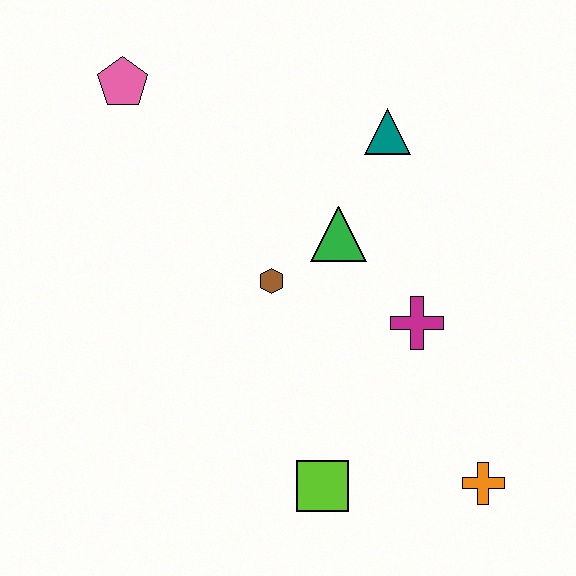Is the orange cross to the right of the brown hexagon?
Yes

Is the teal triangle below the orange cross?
No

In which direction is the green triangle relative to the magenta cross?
The green triangle is above the magenta cross.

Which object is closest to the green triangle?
The brown hexagon is closest to the green triangle.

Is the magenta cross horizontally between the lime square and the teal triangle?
No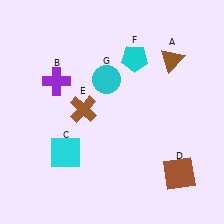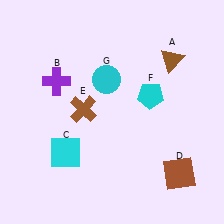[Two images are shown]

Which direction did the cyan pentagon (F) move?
The cyan pentagon (F) moved down.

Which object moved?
The cyan pentagon (F) moved down.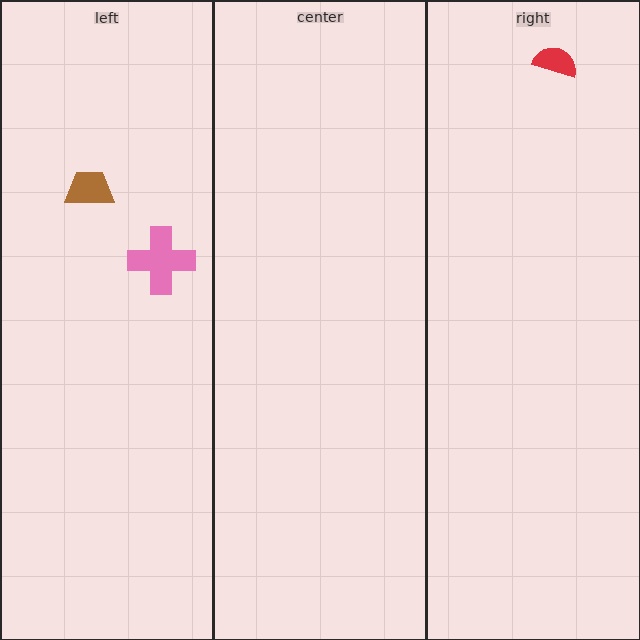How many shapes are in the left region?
2.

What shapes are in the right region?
The red semicircle.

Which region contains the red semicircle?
The right region.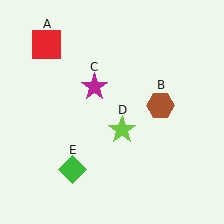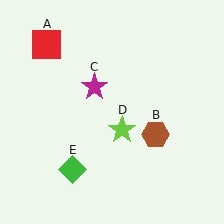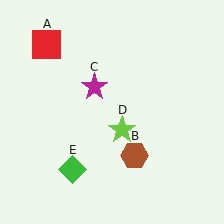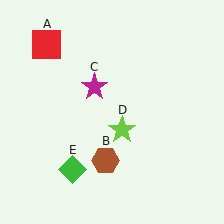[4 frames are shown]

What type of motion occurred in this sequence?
The brown hexagon (object B) rotated clockwise around the center of the scene.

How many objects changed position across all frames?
1 object changed position: brown hexagon (object B).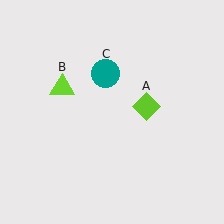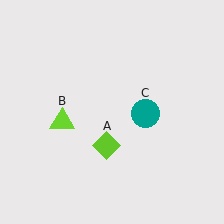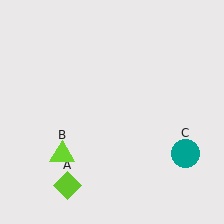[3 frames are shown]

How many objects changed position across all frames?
3 objects changed position: lime diamond (object A), lime triangle (object B), teal circle (object C).